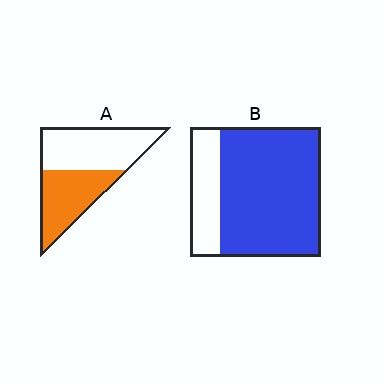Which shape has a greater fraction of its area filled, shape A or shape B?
Shape B.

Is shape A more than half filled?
No.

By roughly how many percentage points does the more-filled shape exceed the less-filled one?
By roughly 30 percentage points (B over A).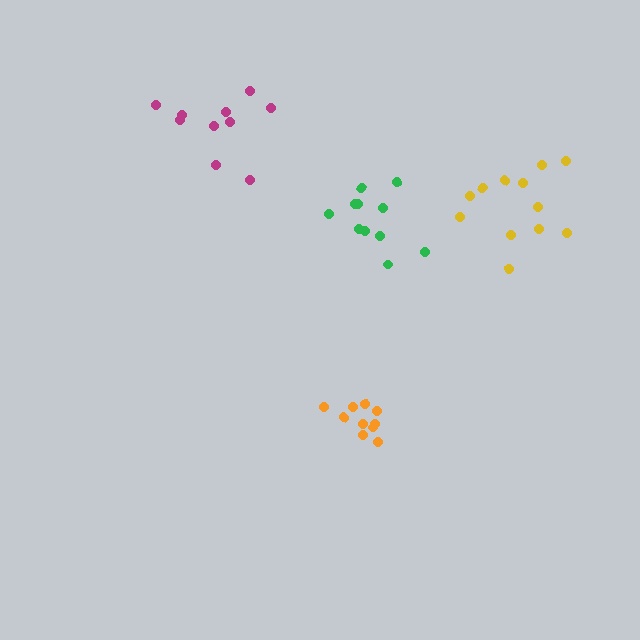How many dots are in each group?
Group 1: 11 dots, Group 2: 12 dots, Group 3: 10 dots, Group 4: 11 dots (44 total).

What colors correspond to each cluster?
The clusters are colored: orange, yellow, magenta, green.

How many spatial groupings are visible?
There are 4 spatial groupings.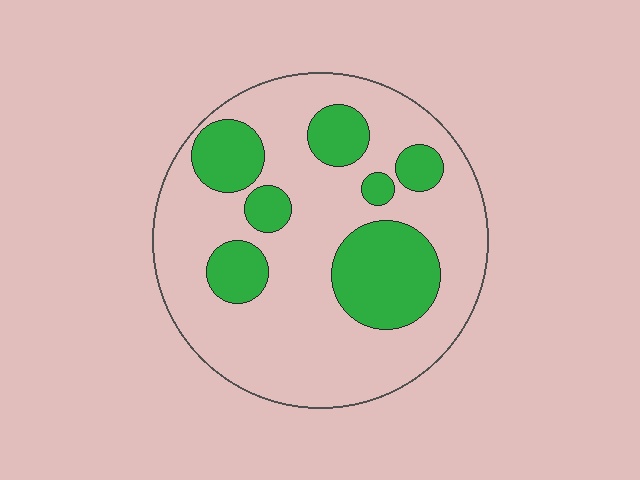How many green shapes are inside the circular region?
7.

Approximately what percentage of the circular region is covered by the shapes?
Approximately 30%.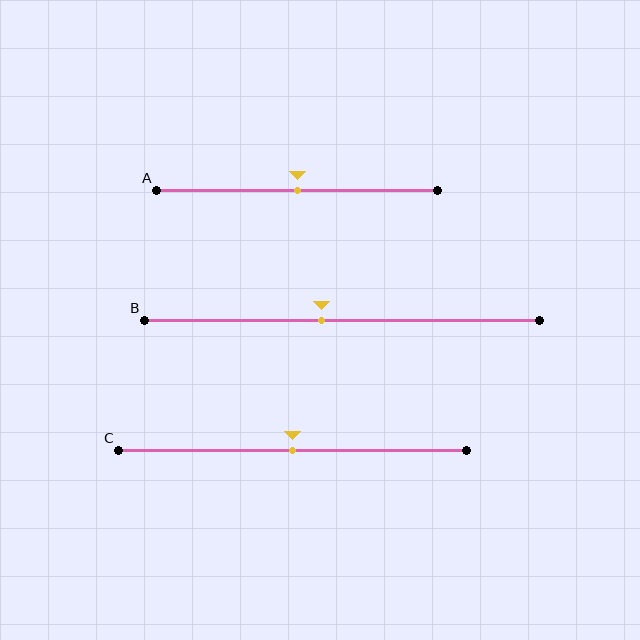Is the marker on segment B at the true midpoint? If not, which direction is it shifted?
No, the marker on segment B is shifted to the left by about 5% of the segment length.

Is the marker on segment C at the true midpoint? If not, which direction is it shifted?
Yes, the marker on segment C is at the true midpoint.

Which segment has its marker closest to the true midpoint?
Segment A has its marker closest to the true midpoint.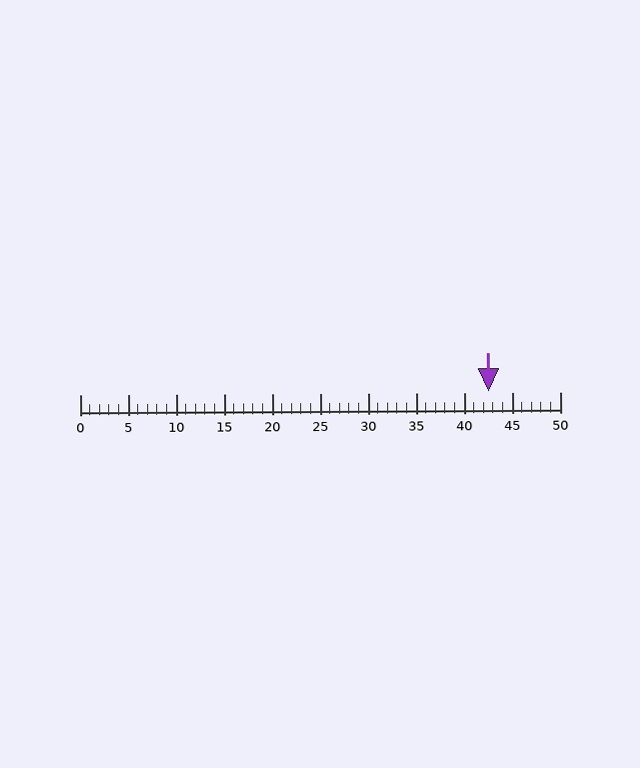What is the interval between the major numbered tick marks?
The major tick marks are spaced 5 units apart.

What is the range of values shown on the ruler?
The ruler shows values from 0 to 50.